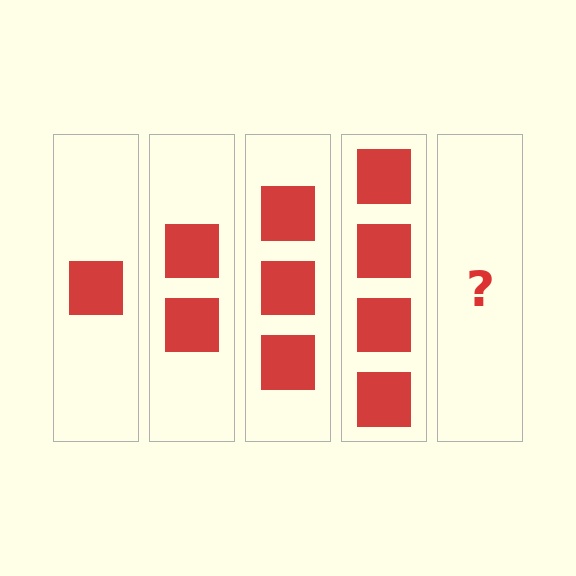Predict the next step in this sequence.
The next step is 5 squares.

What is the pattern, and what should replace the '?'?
The pattern is that each step adds one more square. The '?' should be 5 squares.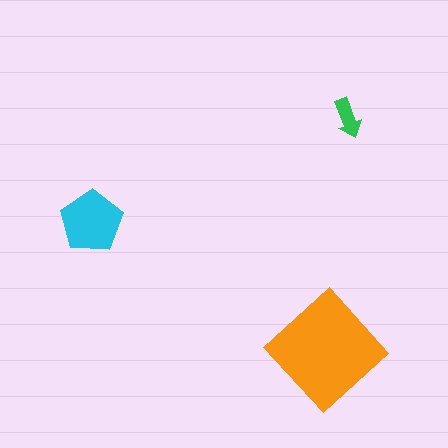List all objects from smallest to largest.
The green arrow, the cyan pentagon, the orange diamond.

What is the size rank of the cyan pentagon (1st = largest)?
2nd.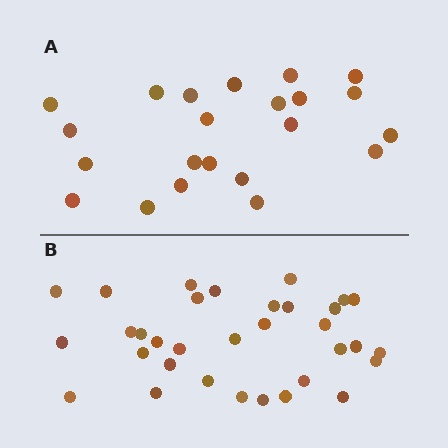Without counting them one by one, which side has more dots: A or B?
Region B (the bottom region) has more dots.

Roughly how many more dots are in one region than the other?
Region B has roughly 12 or so more dots than region A.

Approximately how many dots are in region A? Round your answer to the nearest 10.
About 20 dots. (The exact count is 22, which rounds to 20.)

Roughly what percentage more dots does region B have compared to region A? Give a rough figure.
About 50% more.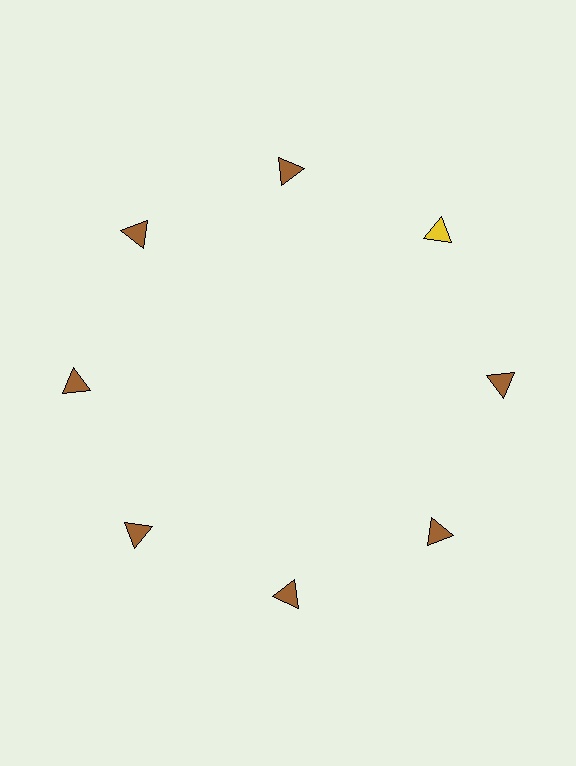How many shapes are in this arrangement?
There are 8 shapes arranged in a ring pattern.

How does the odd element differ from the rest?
It has a different color: yellow instead of brown.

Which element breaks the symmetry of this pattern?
The yellow triangle at roughly the 2 o'clock position breaks the symmetry. All other shapes are brown triangles.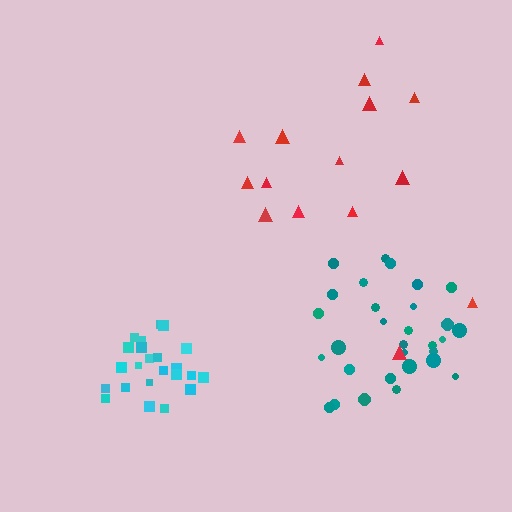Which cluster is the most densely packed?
Cyan.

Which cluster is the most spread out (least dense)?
Red.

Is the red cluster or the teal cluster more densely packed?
Teal.